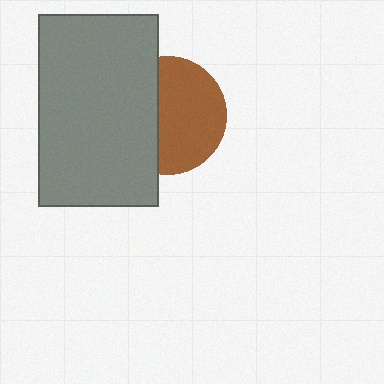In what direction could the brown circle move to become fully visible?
The brown circle could move right. That would shift it out from behind the gray rectangle entirely.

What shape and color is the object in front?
The object in front is a gray rectangle.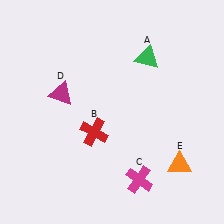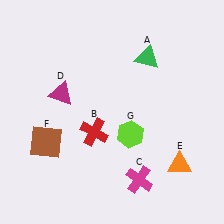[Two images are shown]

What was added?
A brown square (F), a lime hexagon (G) were added in Image 2.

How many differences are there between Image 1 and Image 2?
There are 2 differences between the two images.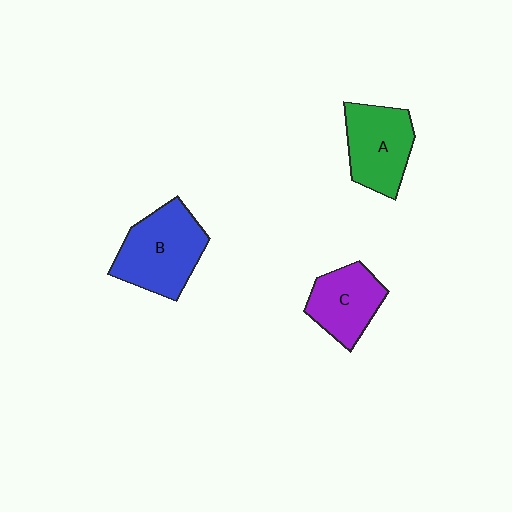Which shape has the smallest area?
Shape C (purple).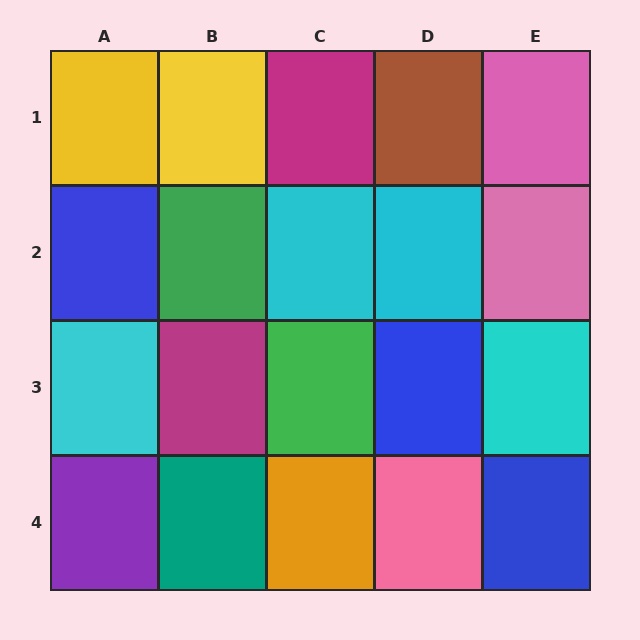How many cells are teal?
1 cell is teal.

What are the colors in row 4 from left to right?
Purple, teal, orange, pink, blue.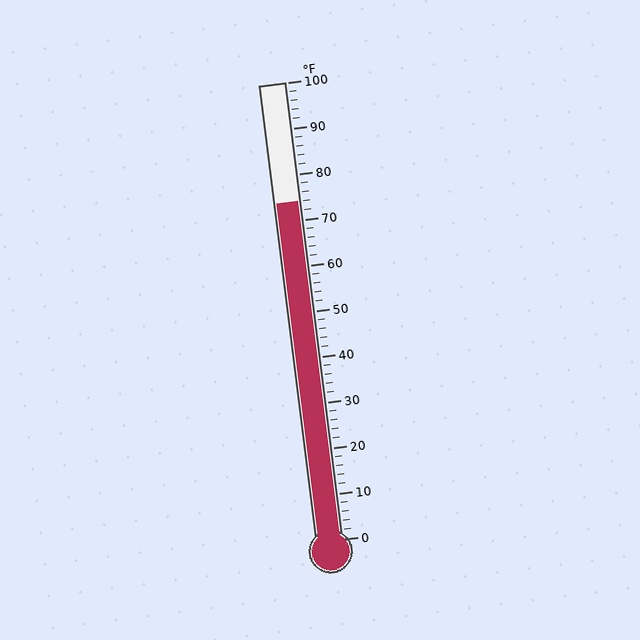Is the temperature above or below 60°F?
The temperature is above 60°F.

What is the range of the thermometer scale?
The thermometer scale ranges from 0°F to 100°F.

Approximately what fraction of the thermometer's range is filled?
The thermometer is filled to approximately 75% of its range.